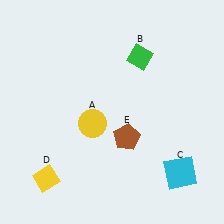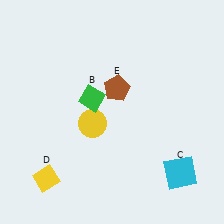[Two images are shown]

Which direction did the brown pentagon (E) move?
The brown pentagon (E) moved up.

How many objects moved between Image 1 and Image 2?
2 objects moved between the two images.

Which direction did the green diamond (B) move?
The green diamond (B) moved left.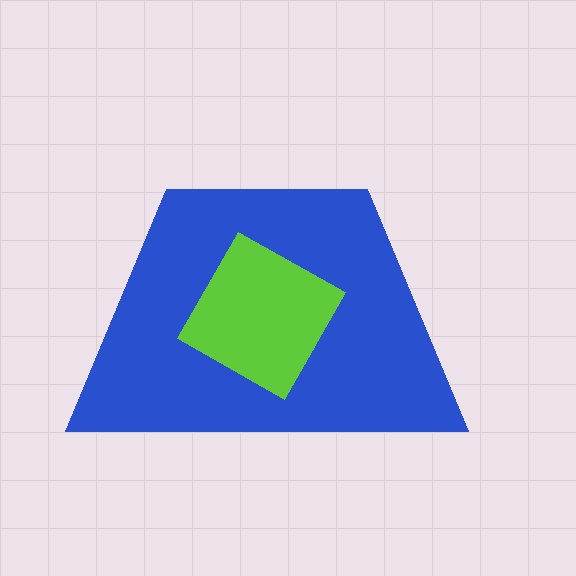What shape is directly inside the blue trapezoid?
The lime square.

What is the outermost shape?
The blue trapezoid.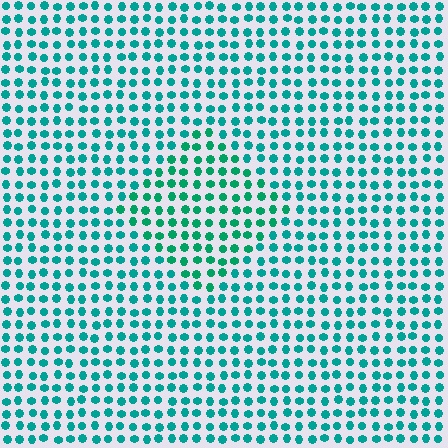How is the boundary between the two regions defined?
The boundary is defined purely by a slight shift in hue (about 19 degrees). Spacing, size, and orientation are identical on both sides.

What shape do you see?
I see a diamond.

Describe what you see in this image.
The image is filled with small teal elements in a uniform arrangement. A diamond-shaped region is visible where the elements are tinted to a slightly different hue, forming a subtle color boundary.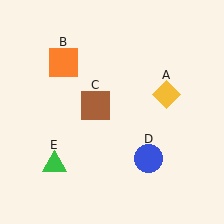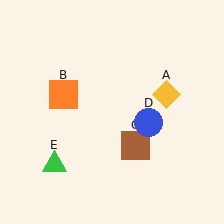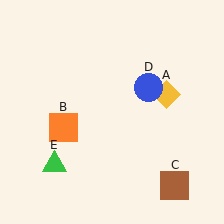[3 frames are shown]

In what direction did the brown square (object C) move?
The brown square (object C) moved down and to the right.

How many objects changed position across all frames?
3 objects changed position: orange square (object B), brown square (object C), blue circle (object D).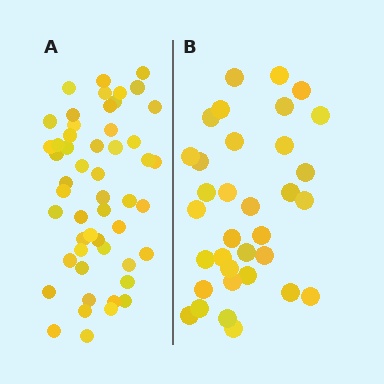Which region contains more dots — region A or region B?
Region A (the left region) has more dots.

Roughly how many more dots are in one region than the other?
Region A has approximately 20 more dots than region B.